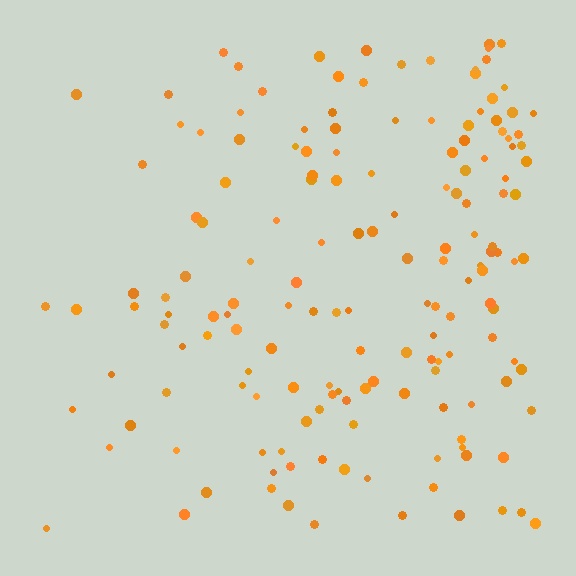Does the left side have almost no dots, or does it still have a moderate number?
Still a moderate number, just noticeably fewer than the right.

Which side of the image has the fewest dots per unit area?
The left.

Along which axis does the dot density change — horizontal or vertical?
Horizontal.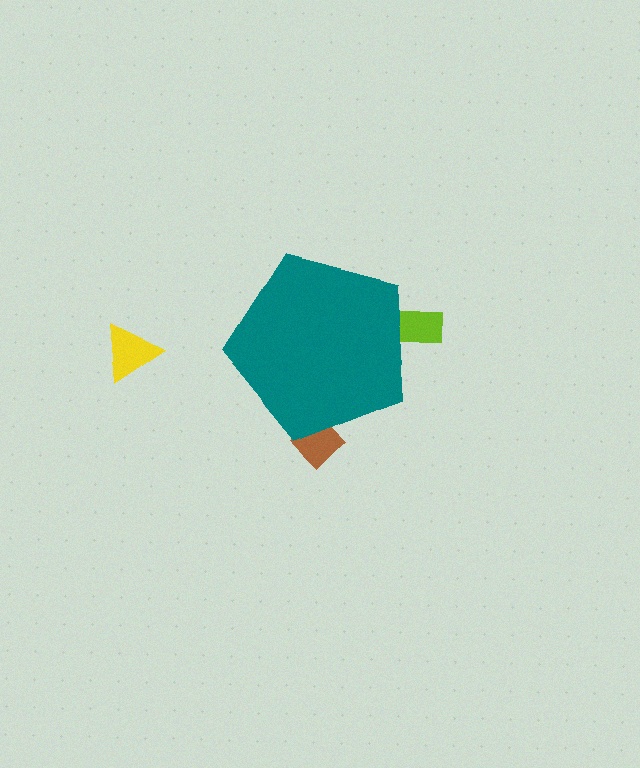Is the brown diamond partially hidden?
Yes, the brown diamond is partially hidden behind the teal pentagon.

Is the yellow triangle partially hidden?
No, the yellow triangle is fully visible.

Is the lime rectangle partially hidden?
Yes, the lime rectangle is partially hidden behind the teal pentagon.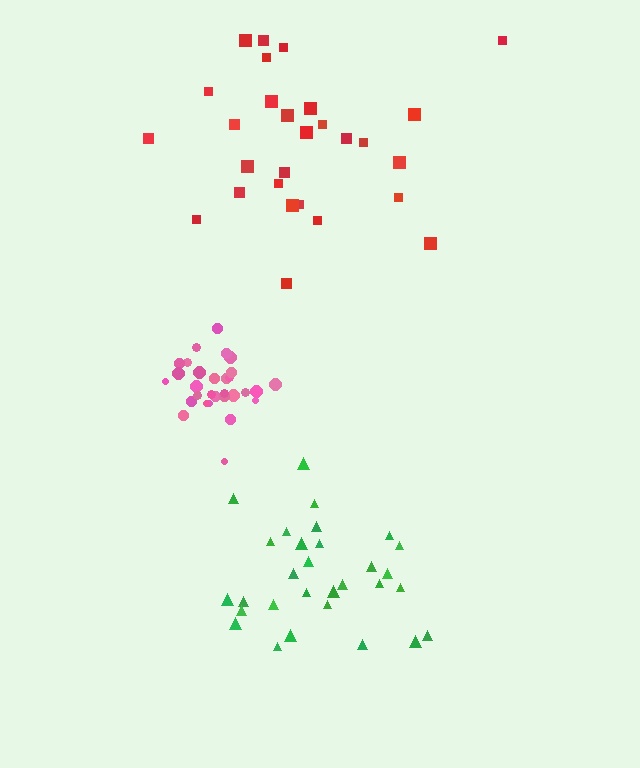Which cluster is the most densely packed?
Pink.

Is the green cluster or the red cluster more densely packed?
Green.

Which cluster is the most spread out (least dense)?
Red.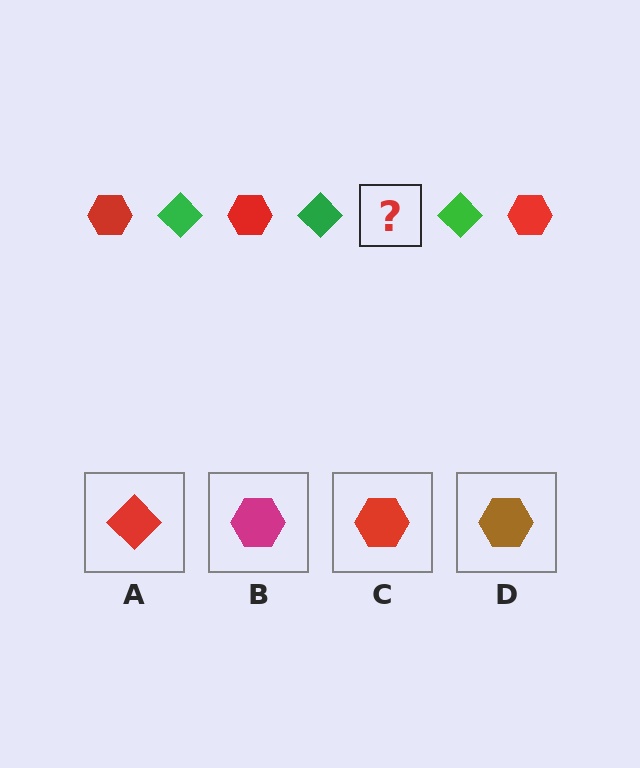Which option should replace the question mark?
Option C.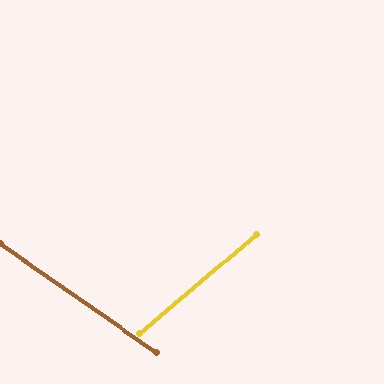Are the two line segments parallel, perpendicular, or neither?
Neither parallel nor perpendicular — they differ by about 75°.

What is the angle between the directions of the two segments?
Approximately 75 degrees.